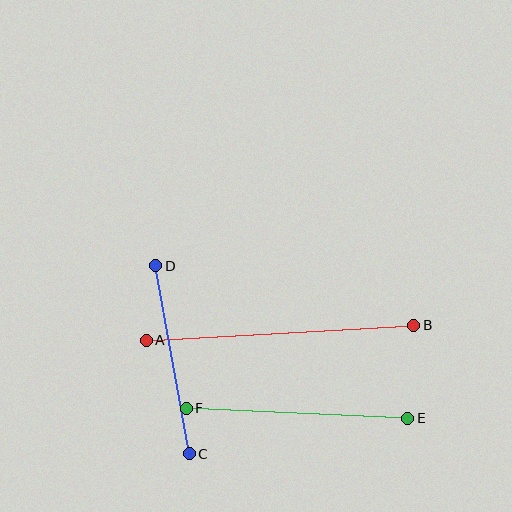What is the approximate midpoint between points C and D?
The midpoint is at approximately (172, 360) pixels.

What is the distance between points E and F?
The distance is approximately 222 pixels.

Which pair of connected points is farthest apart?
Points A and B are farthest apart.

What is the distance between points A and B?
The distance is approximately 268 pixels.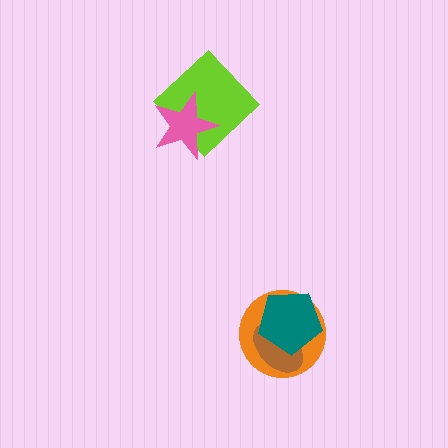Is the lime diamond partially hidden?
Yes, it is partially covered by another shape.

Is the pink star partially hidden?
No, no other shape covers it.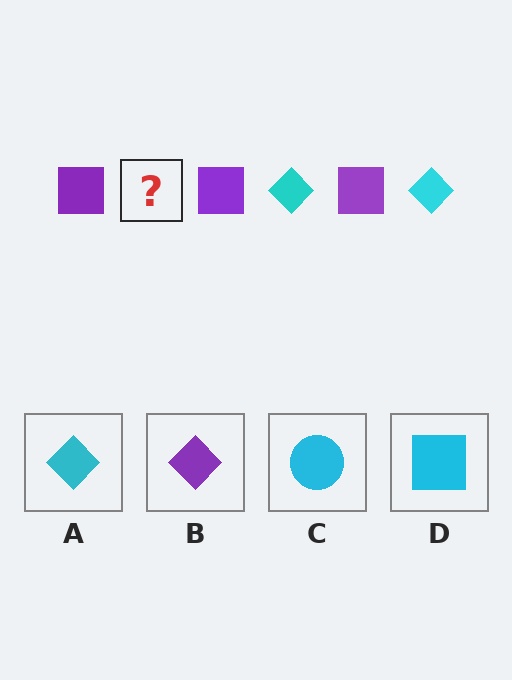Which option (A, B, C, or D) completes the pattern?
A.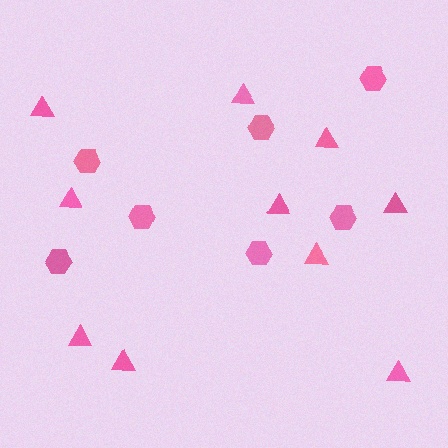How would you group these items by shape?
There are 2 groups: one group of hexagons (7) and one group of triangles (10).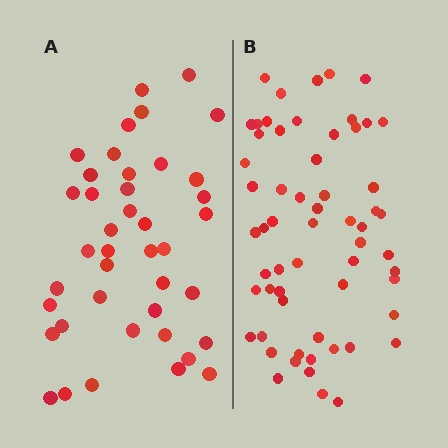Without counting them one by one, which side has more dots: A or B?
Region B (the right region) has more dots.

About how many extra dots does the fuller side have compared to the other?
Region B has approximately 20 more dots than region A.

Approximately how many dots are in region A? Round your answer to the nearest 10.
About 40 dots. (The exact count is 41, which rounds to 40.)